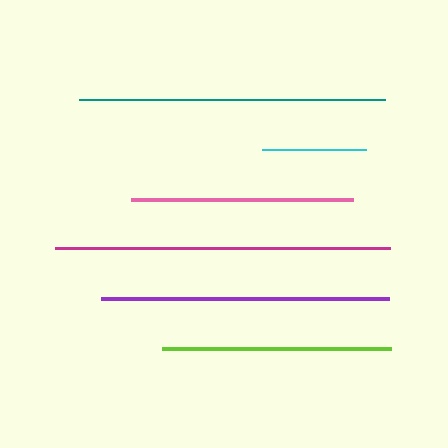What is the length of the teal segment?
The teal segment is approximately 307 pixels long.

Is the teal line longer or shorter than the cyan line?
The teal line is longer than the cyan line.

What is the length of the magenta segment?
The magenta segment is approximately 335 pixels long.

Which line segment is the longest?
The magenta line is the longest at approximately 335 pixels.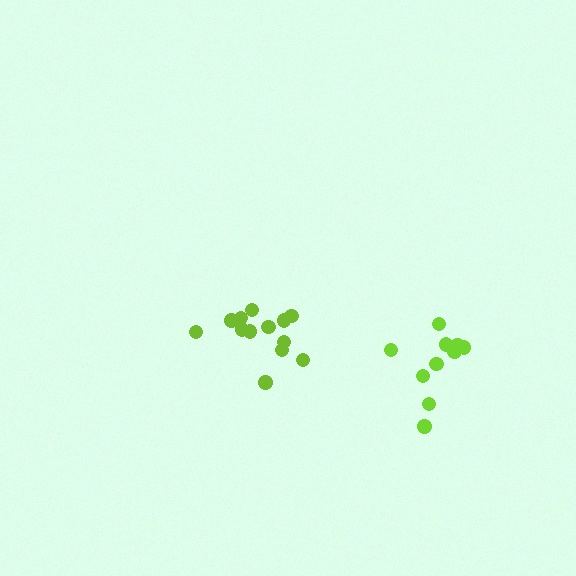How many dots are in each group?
Group 1: 10 dots, Group 2: 13 dots (23 total).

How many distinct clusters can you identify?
There are 2 distinct clusters.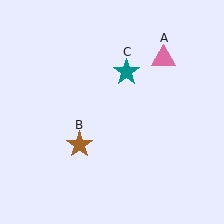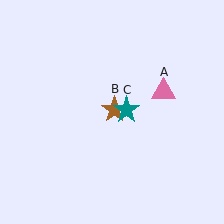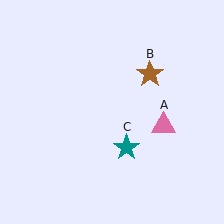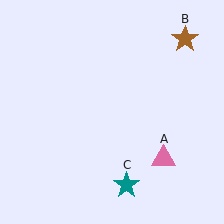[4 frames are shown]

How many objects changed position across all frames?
3 objects changed position: pink triangle (object A), brown star (object B), teal star (object C).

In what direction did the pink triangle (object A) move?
The pink triangle (object A) moved down.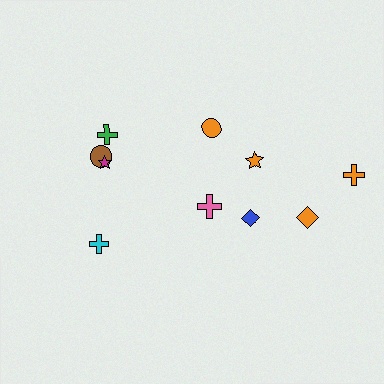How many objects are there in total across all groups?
There are 10 objects.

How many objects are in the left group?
There are 4 objects.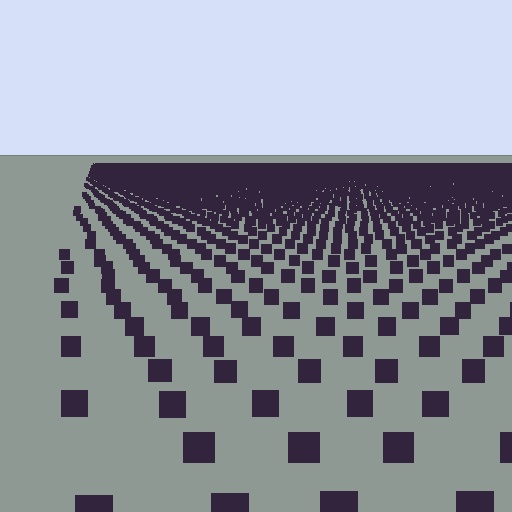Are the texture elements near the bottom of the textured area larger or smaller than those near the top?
Larger. Near the bottom, elements are closer to the viewer and appear at a bigger on-screen size.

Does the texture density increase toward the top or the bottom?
Density increases toward the top.